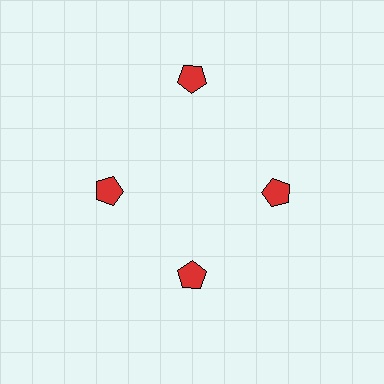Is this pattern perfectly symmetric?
No. The 4 red pentagons are arranged in a ring, but one element near the 12 o'clock position is pushed outward from the center, breaking the 4-fold rotational symmetry.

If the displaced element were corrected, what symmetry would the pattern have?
It would have 4-fold rotational symmetry — the pattern would map onto itself every 90 degrees.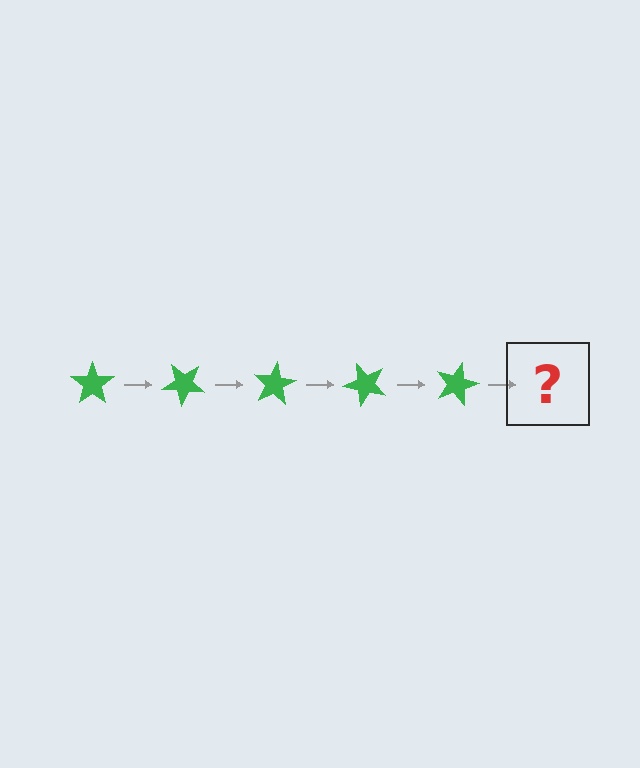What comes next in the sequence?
The next element should be a green star rotated 200 degrees.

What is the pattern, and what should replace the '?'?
The pattern is that the star rotates 40 degrees each step. The '?' should be a green star rotated 200 degrees.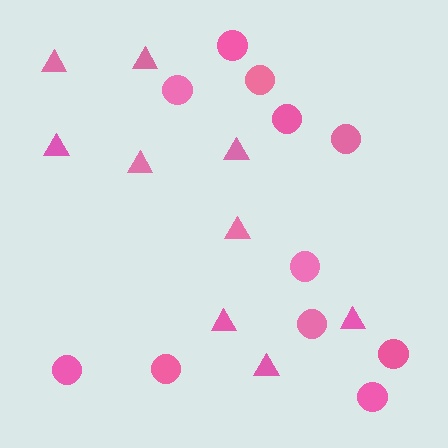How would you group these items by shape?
There are 2 groups: one group of triangles (9) and one group of circles (11).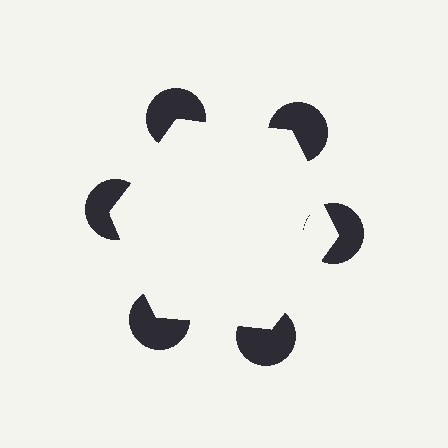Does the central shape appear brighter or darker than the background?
It typically appears slightly brighter than the background, even though no actual brightness change is drawn.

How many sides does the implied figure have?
6 sides.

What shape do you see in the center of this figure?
An illusory hexagon — its edges are inferred from the aligned wedge cuts in the pac-man discs, not physically drawn.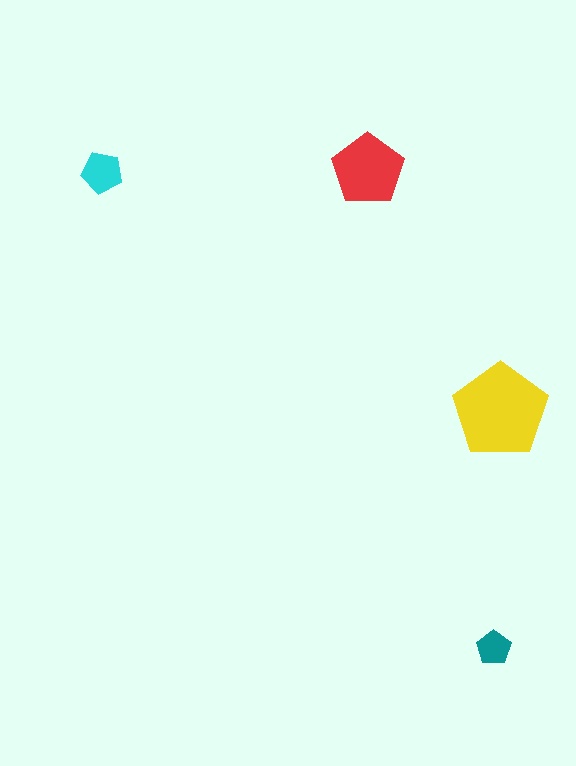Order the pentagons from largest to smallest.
the yellow one, the red one, the cyan one, the teal one.